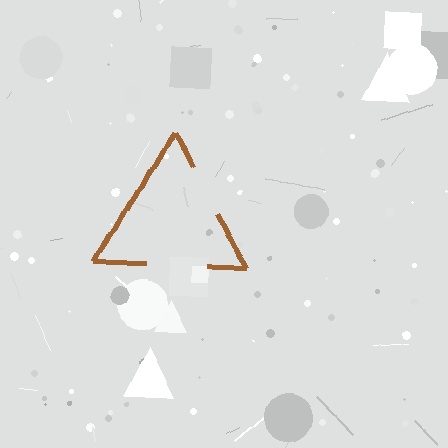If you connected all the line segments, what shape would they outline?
They would outline a triangle.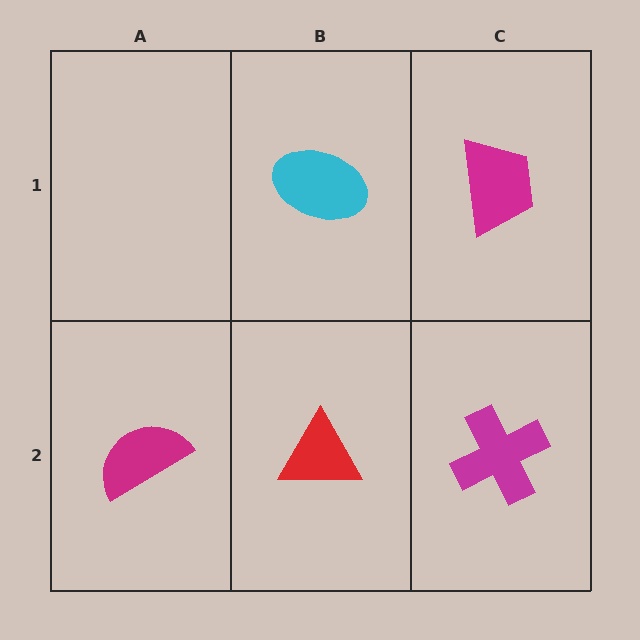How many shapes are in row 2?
3 shapes.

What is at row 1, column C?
A magenta trapezoid.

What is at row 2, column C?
A magenta cross.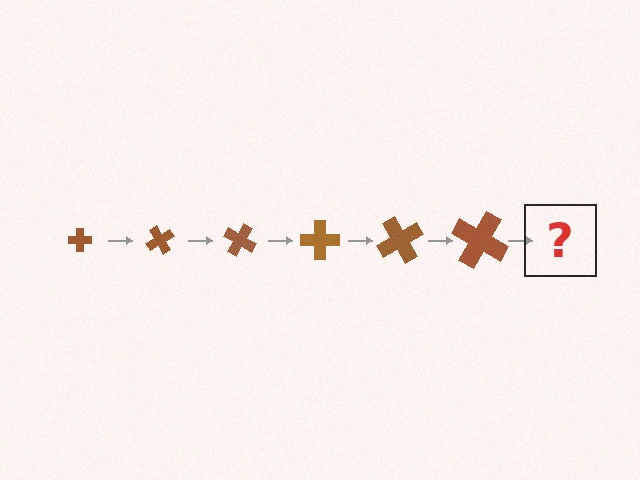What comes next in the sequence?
The next element should be a cross, larger than the previous one and rotated 360 degrees from the start.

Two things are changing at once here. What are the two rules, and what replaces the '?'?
The two rules are that the cross grows larger each step and it rotates 60 degrees each step. The '?' should be a cross, larger than the previous one and rotated 360 degrees from the start.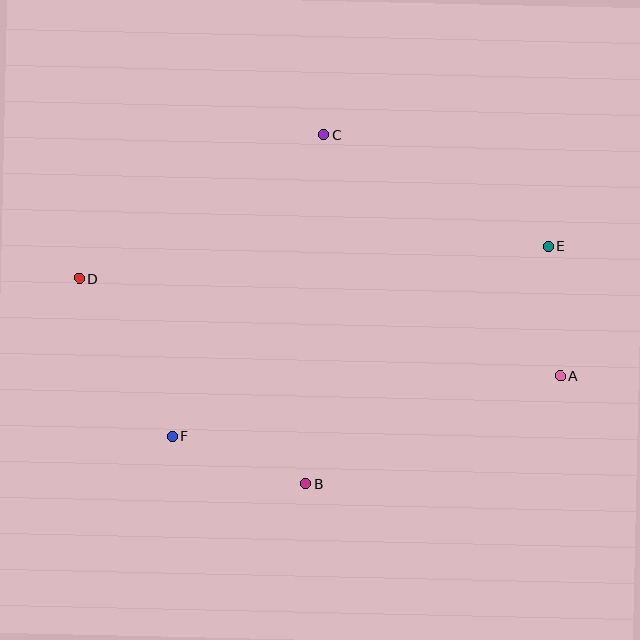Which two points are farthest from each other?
Points A and D are farthest from each other.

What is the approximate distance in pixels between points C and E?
The distance between C and E is approximately 250 pixels.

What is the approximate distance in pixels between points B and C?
The distance between B and C is approximately 349 pixels.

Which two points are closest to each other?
Points A and E are closest to each other.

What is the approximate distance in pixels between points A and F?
The distance between A and F is approximately 392 pixels.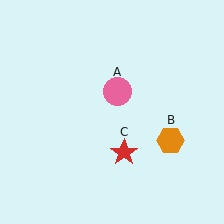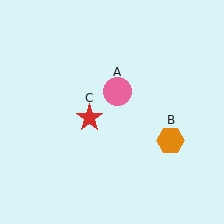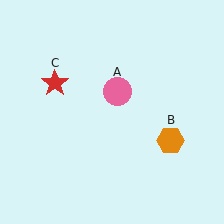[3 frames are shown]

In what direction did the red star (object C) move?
The red star (object C) moved up and to the left.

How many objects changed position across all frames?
1 object changed position: red star (object C).